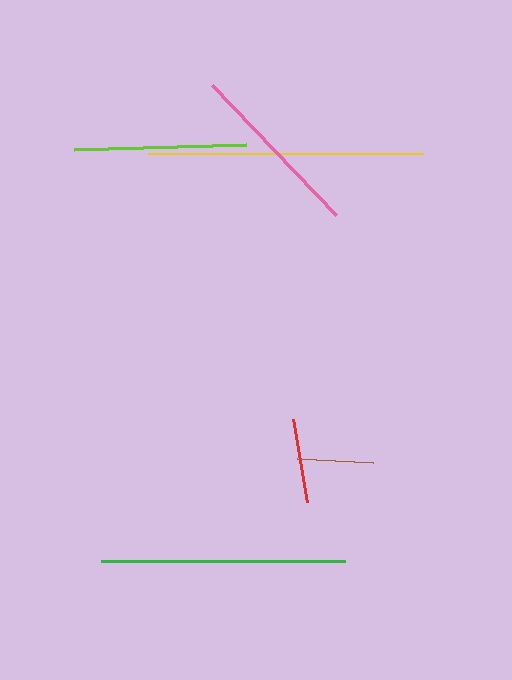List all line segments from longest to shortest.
From longest to shortest: yellow, green, pink, lime, red, brown.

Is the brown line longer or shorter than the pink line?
The pink line is longer than the brown line.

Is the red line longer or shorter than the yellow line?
The yellow line is longer than the red line.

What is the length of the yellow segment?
The yellow segment is approximately 275 pixels long.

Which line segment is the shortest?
The brown line is the shortest at approximately 76 pixels.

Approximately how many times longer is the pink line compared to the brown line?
The pink line is approximately 2.4 times the length of the brown line.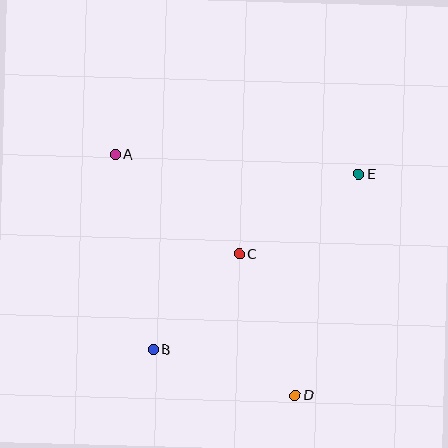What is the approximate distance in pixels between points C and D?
The distance between C and D is approximately 152 pixels.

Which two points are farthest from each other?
Points A and D are farthest from each other.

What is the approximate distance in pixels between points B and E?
The distance between B and E is approximately 271 pixels.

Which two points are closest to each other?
Points B and C are closest to each other.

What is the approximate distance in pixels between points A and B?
The distance between A and B is approximately 199 pixels.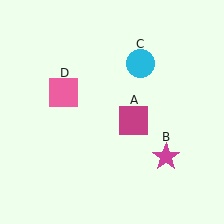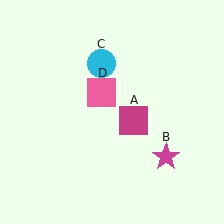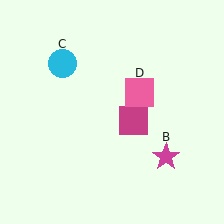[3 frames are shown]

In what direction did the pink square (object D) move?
The pink square (object D) moved right.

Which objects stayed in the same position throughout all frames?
Magenta square (object A) and magenta star (object B) remained stationary.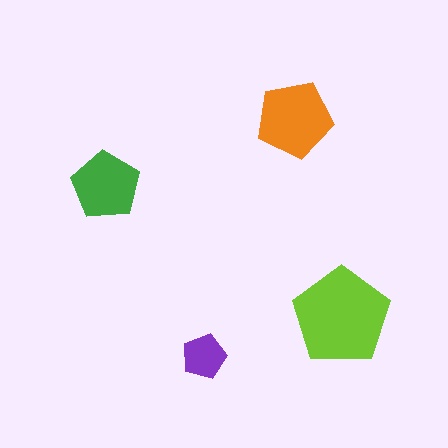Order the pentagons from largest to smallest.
the lime one, the orange one, the green one, the purple one.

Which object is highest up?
The orange pentagon is topmost.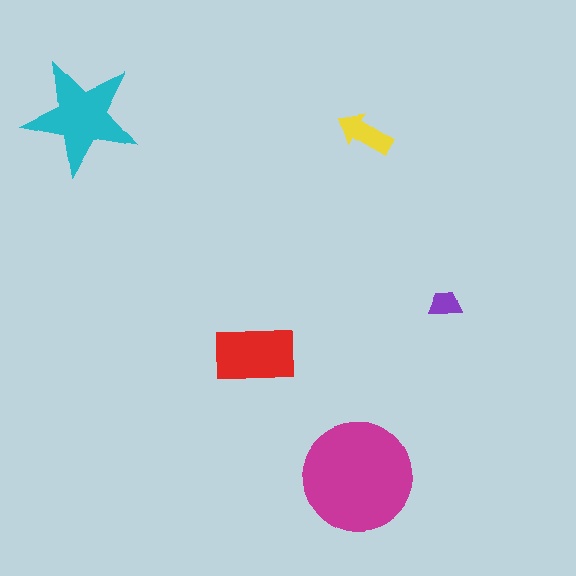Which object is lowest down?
The magenta circle is bottommost.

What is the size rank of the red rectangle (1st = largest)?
3rd.